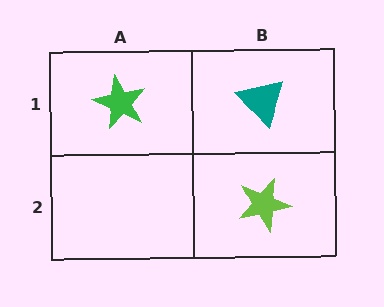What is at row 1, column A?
A green star.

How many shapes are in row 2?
1 shape.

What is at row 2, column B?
A lime star.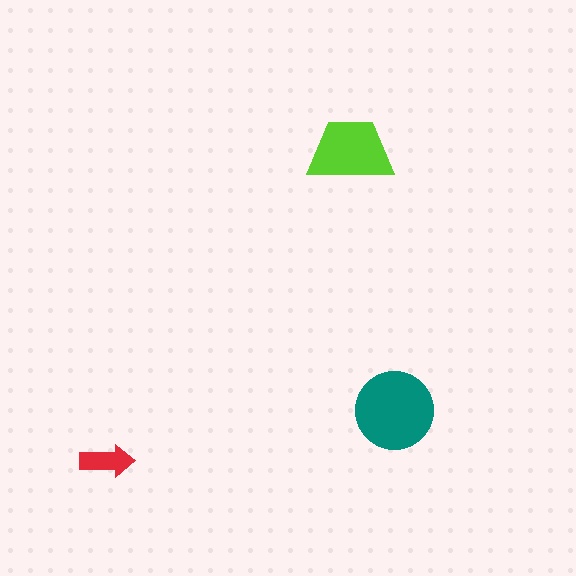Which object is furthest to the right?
The teal circle is rightmost.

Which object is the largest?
The teal circle.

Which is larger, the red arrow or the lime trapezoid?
The lime trapezoid.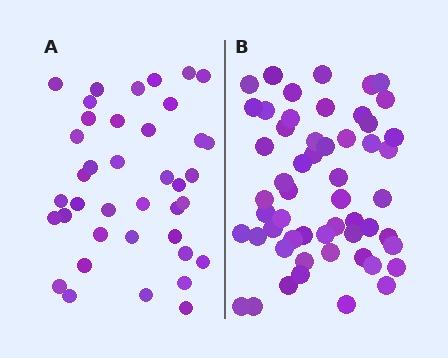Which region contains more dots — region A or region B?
Region B (the right region) has more dots.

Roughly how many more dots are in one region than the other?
Region B has approximately 15 more dots than region A.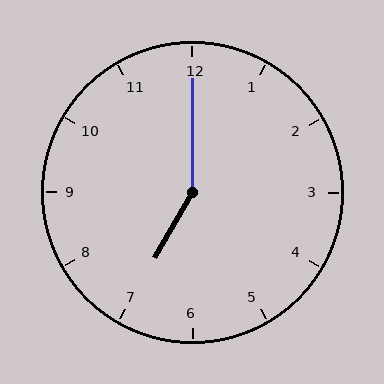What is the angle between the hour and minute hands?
Approximately 150 degrees.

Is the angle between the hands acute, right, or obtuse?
It is obtuse.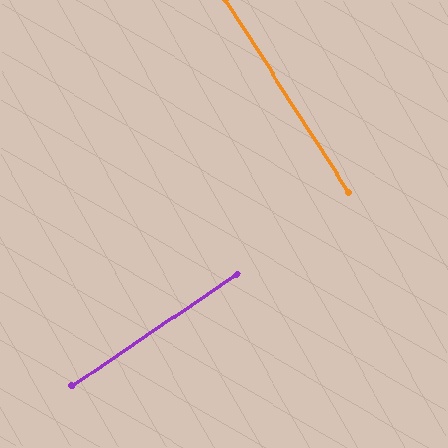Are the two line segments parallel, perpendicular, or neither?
Perpendicular — they meet at approximately 88°.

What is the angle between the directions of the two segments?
Approximately 88 degrees.